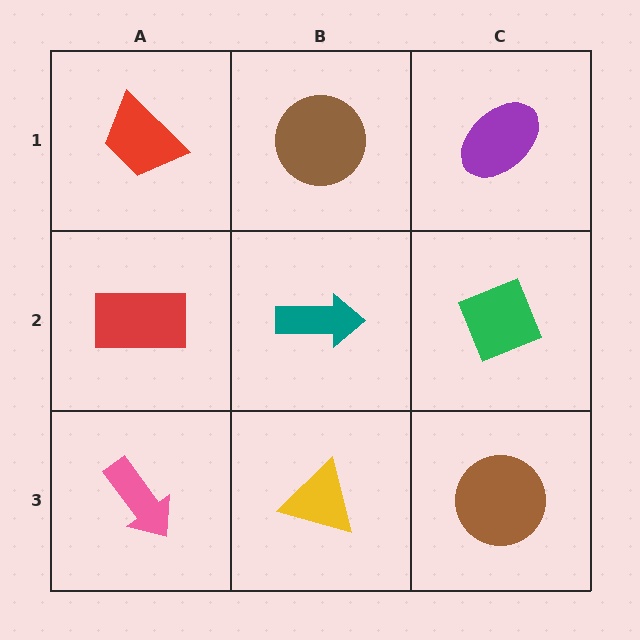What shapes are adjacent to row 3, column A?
A red rectangle (row 2, column A), a yellow triangle (row 3, column B).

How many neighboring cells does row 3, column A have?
2.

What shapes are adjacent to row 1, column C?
A green diamond (row 2, column C), a brown circle (row 1, column B).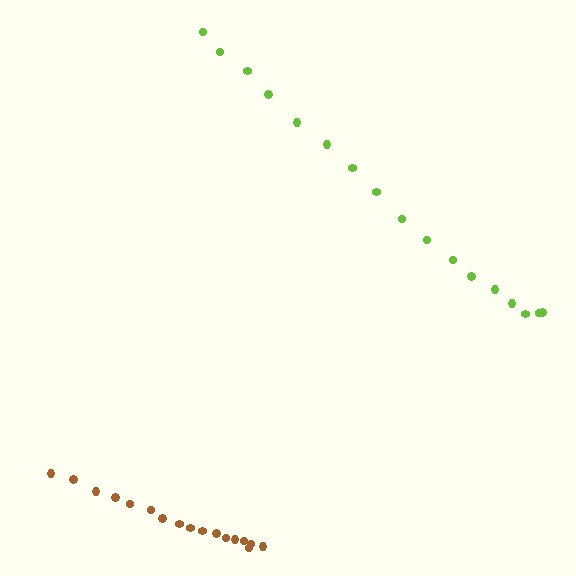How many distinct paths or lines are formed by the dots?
There are 2 distinct paths.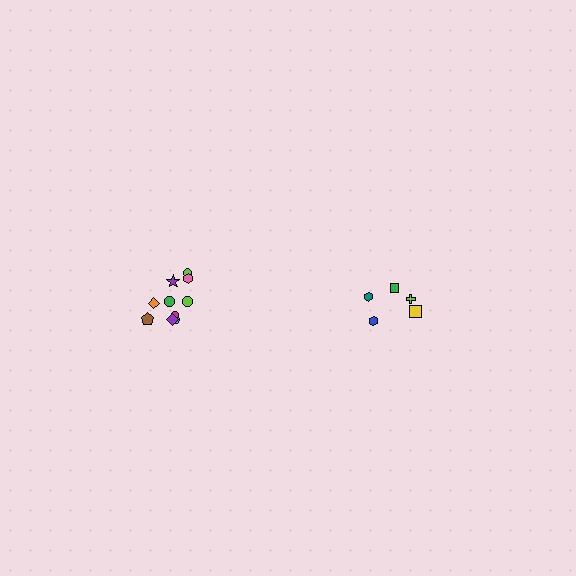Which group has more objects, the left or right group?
The left group.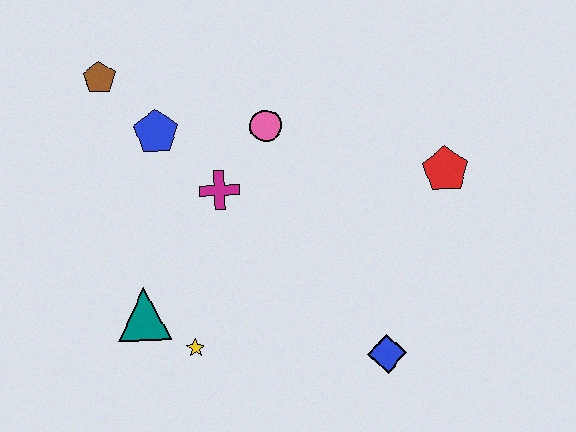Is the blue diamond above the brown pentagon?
No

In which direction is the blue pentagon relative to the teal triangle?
The blue pentagon is above the teal triangle.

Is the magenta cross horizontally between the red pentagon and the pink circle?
No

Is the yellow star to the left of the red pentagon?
Yes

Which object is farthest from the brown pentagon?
The blue diamond is farthest from the brown pentagon.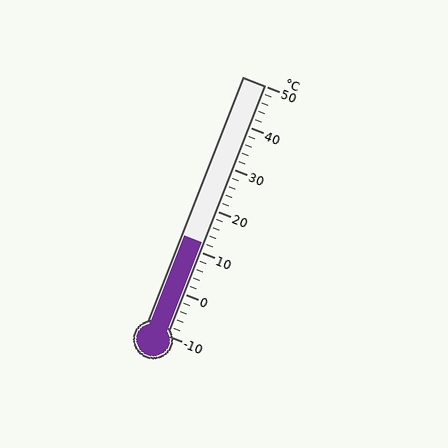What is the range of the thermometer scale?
The thermometer scale ranges from -10°C to 50°C.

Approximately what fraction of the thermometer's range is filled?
The thermometer is filled to approximately 35% of its range.